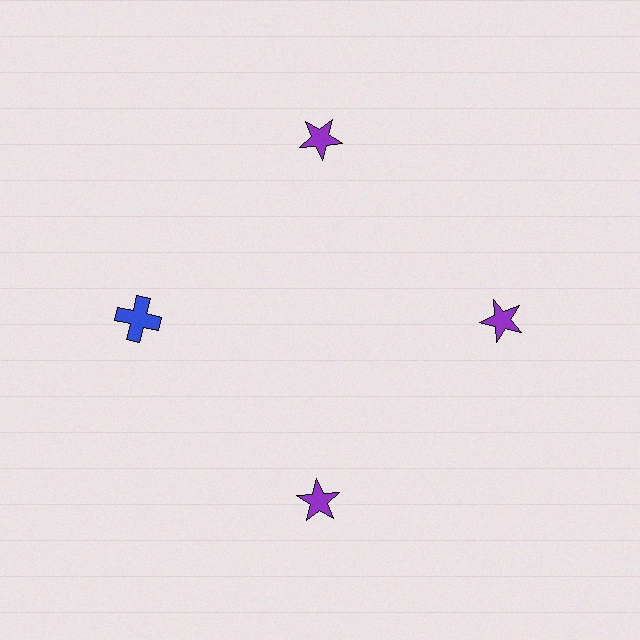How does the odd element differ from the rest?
It differs in both color (blue instead of purple) and shape (cross instead of star).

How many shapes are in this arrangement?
There are 4 shapes arranged in a ring pattern.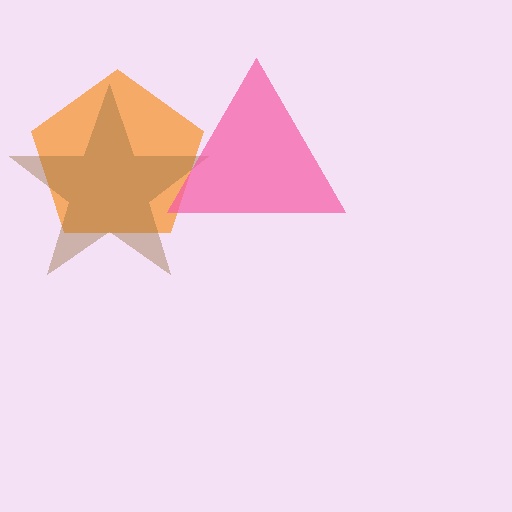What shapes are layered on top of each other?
The layered shapes are: an orange pentagon, a brown star, a pink triangle.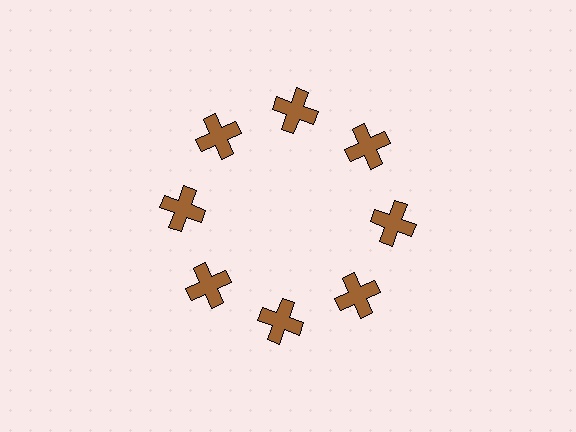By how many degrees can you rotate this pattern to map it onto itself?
The pattern maps onto itself every 45 degrees of rotation.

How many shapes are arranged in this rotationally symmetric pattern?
There are 8 shapes, arranged in 8 groups of 1.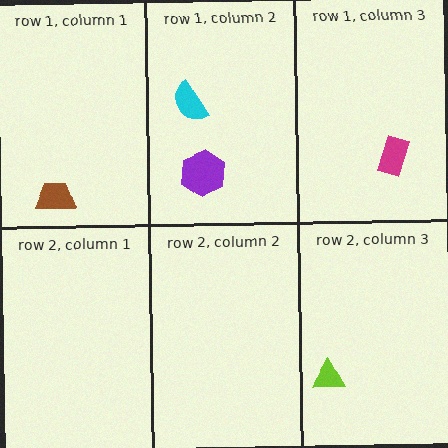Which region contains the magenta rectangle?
The row 1, column 3 region.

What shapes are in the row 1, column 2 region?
The purple hexagon, the cyan semicircle.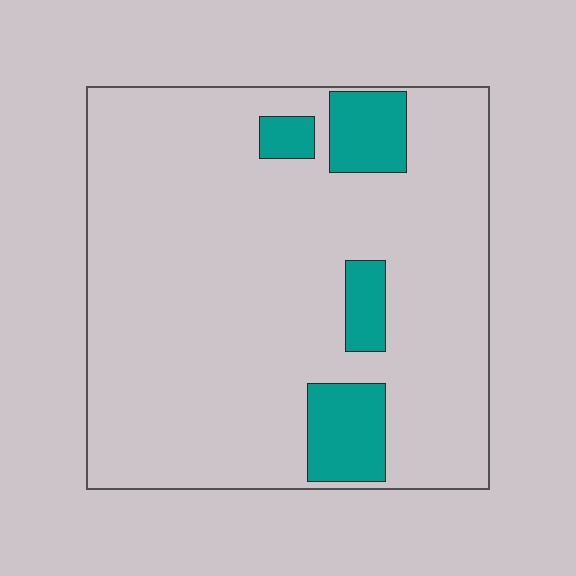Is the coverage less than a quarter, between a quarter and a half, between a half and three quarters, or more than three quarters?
Less than a quarter.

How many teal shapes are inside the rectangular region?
4.